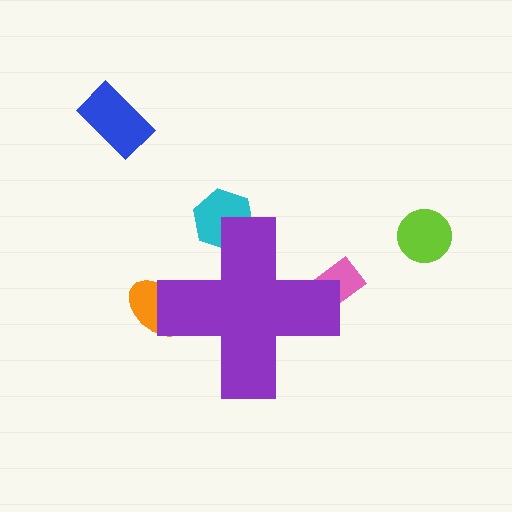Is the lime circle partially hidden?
No, the lime circle is fully visible.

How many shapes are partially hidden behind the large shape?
3 shapes are partially hidden.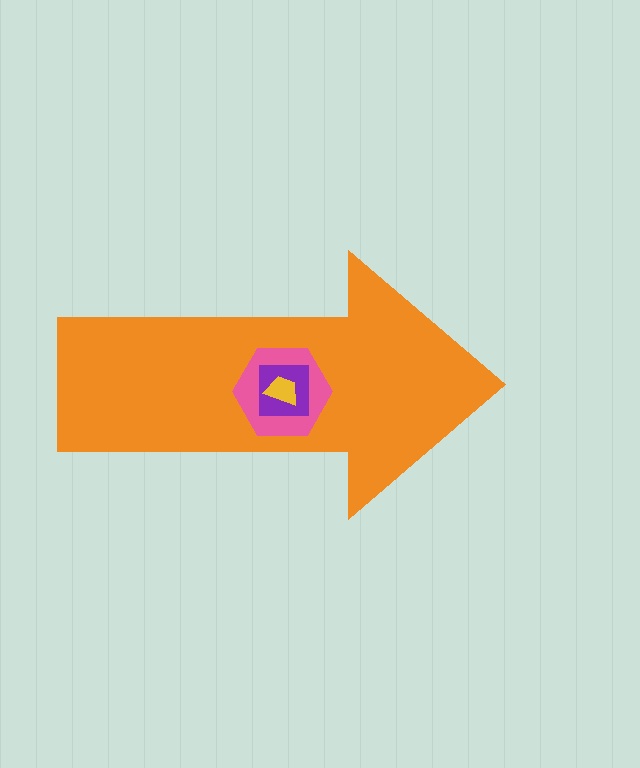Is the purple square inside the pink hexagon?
Yes.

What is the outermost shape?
The orange arrow.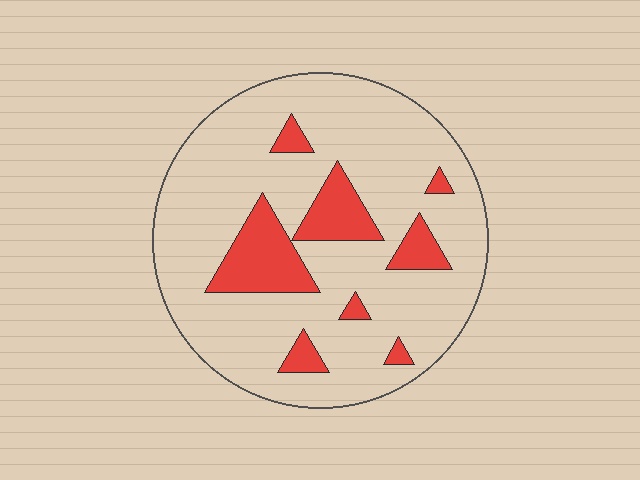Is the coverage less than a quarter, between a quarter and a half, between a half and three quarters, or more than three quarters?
Less than a quarter.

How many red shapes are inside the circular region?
8.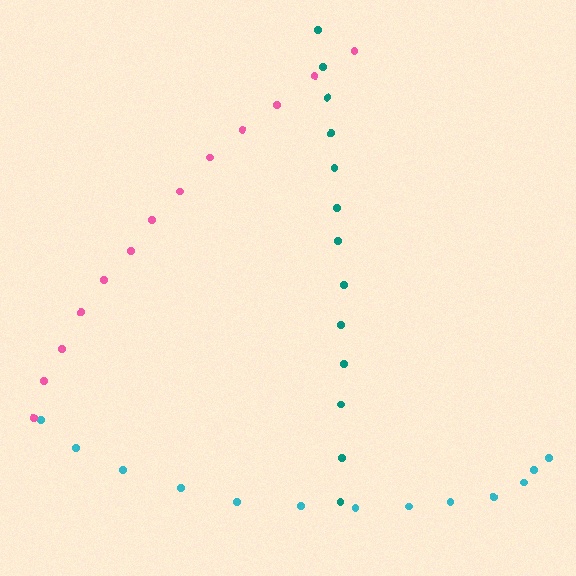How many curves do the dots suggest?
There are 3 distinct paths.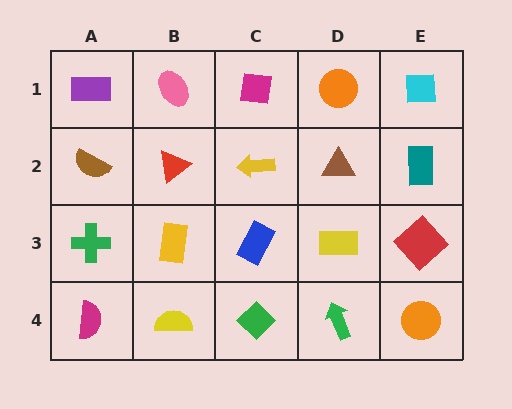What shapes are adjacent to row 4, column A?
A green cross (row 3, column A), a yellow semicircle (row 4, column B).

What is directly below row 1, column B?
A red triangle.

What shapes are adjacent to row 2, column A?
A purple rectangle (row 1, column A), a green cross (row 3, column A), a red triangle (row 2, column B).